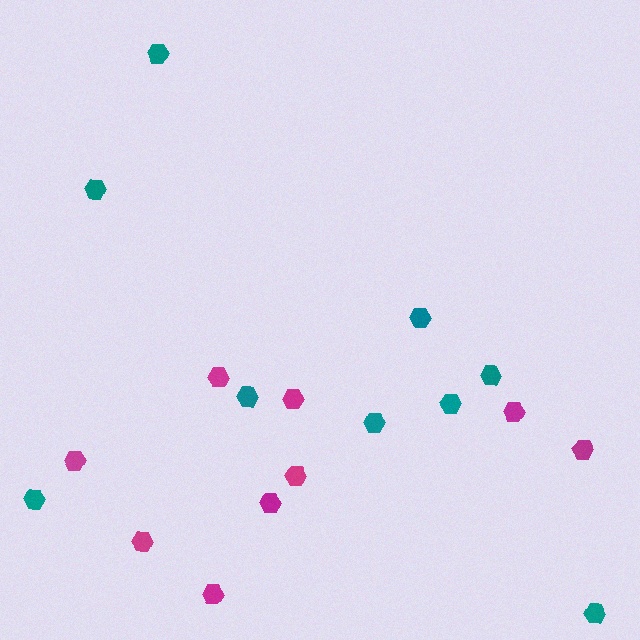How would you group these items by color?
There are 2 groups: one group of magenta hexagons (9) and one group of teal hexagons (9).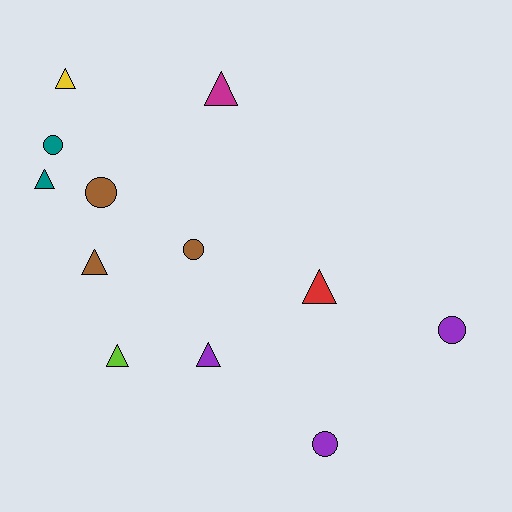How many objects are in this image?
There are 12 objects.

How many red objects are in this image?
There is 1 red object.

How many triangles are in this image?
There are 7 triangles.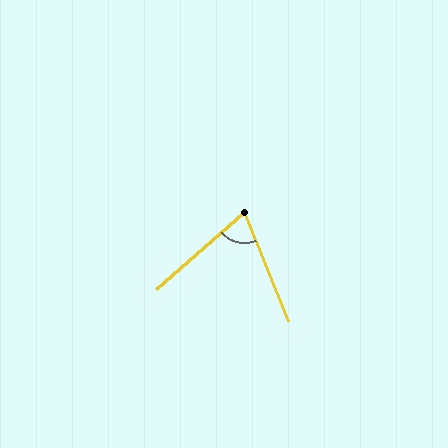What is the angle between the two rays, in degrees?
Approximately 71 degrees.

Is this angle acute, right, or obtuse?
It is acute.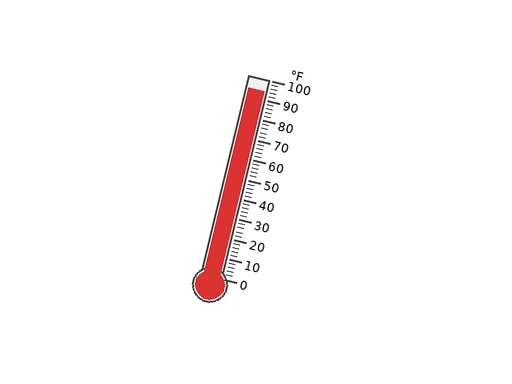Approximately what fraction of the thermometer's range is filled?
The thermometer is filled to approximately 95% of its range.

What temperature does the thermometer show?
The thermometer shows approximately 94°F.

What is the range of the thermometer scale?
The thermometer scale ranges from 0°F to 100°F.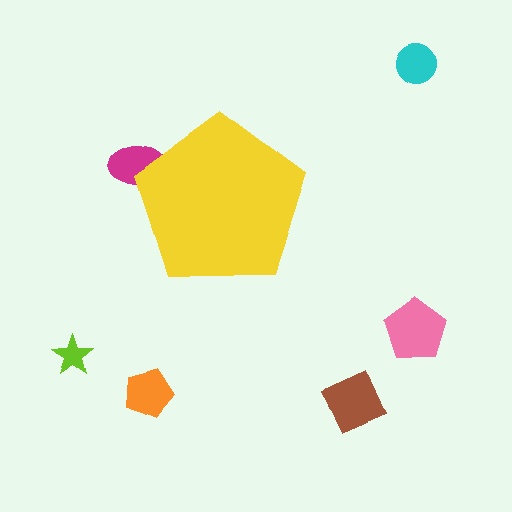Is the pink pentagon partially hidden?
No, the pink pentagon is fully visible.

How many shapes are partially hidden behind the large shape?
1 shape is partially hidden.